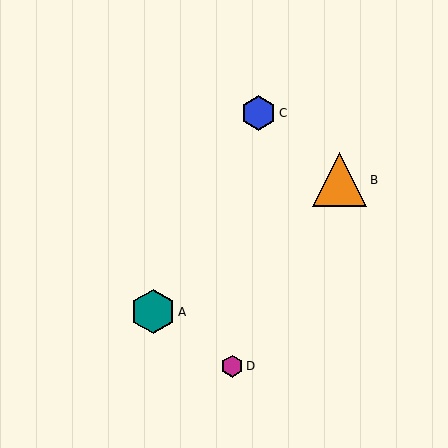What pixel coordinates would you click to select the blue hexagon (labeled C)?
Click at (259, 113) to select the blue hexagon C.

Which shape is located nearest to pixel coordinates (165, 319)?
The teal hexagon (labeled A) at (153, 312) is nearest to that location.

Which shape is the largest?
The orange triangle (labeled B) is the largest.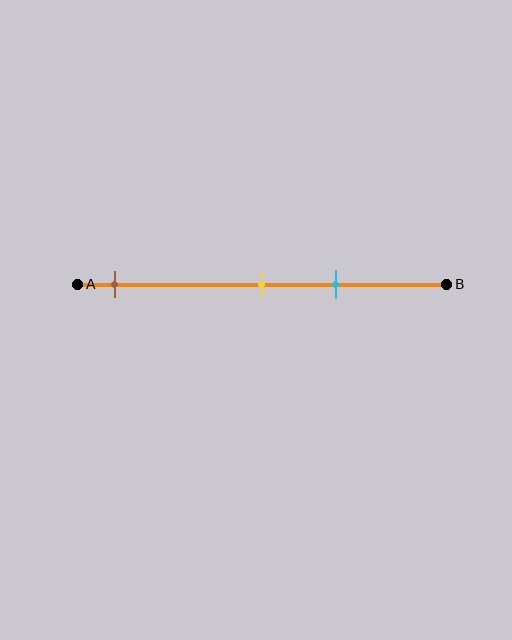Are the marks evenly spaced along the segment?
No, the marks are not evenly spaced.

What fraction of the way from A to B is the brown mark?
The brown mark is approximately 10% (0.1) of the way from A to B.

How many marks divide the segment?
There are 3 marks dividing the segment.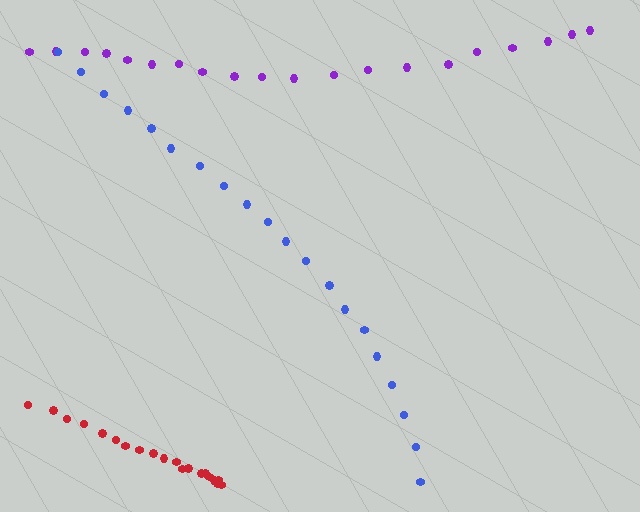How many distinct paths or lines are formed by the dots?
There are 3 distinct paths.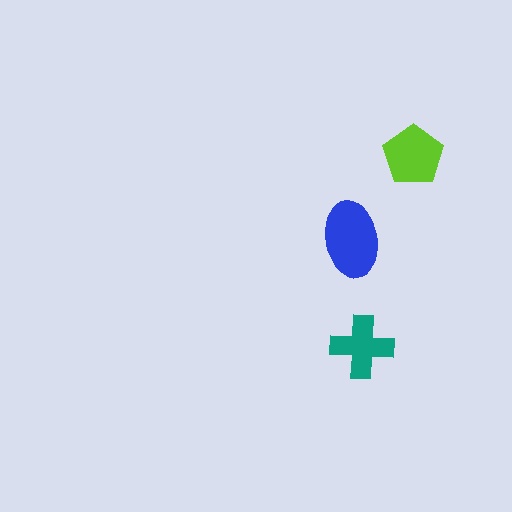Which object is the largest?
The blue ellipse.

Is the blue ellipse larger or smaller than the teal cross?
Larger.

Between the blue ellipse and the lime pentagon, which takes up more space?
The blue ellipse.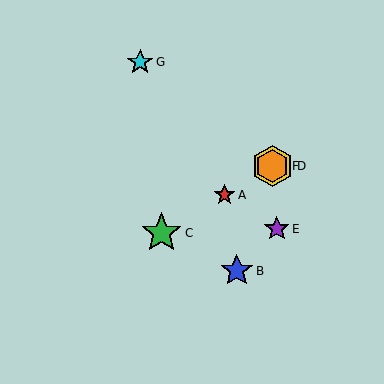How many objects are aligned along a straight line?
4 objects (A, C, D, F) are aligned along a straight line.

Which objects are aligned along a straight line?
Objects A, C, D, F are aligned along a straight line.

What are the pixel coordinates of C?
Object C is at (162, 233).